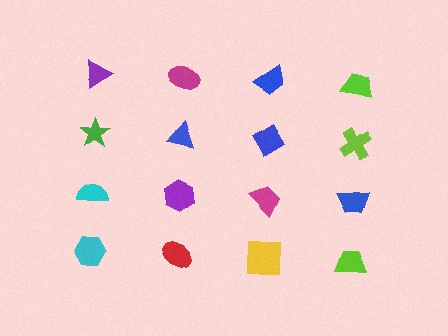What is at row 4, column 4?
A lime trapezoid.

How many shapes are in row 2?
4 shapes.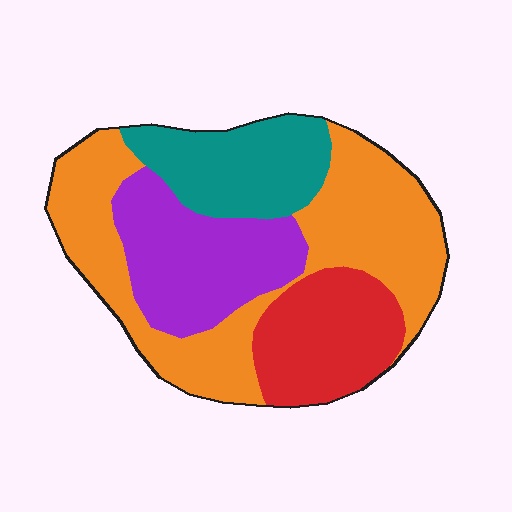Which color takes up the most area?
Orange, at roughly 40%.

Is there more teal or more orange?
Orange.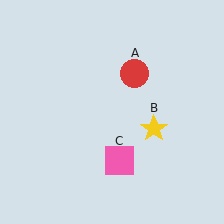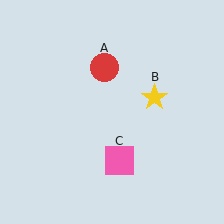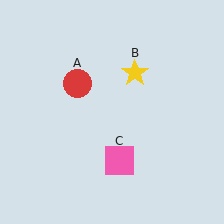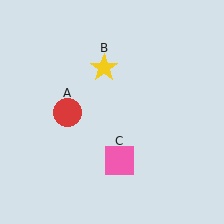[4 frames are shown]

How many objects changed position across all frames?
2 objects changed position: red circle (object A), yellow star (object B).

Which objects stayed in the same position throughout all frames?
Pink square (object C) remained stationary.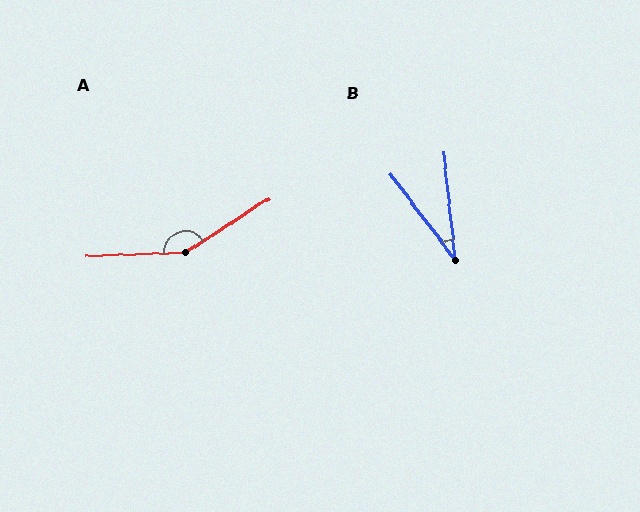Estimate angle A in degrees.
Approximately 149 degrees.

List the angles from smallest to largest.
B (31°), A (149°).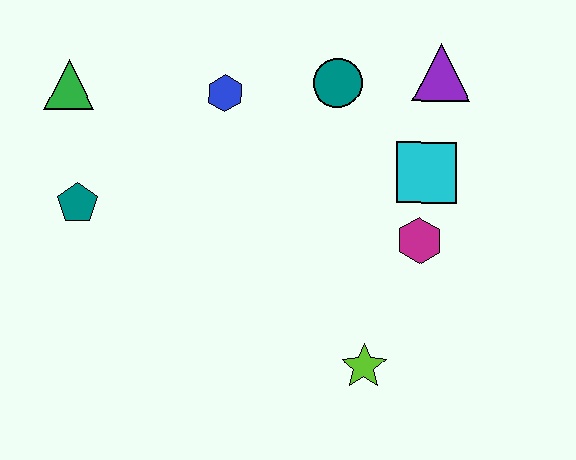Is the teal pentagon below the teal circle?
Yes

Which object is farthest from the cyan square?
The green triangle is farthest from the cyan square.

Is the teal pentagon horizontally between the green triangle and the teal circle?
Yes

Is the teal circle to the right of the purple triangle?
No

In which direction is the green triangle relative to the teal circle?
The green triangle is to the left of the teal circle.